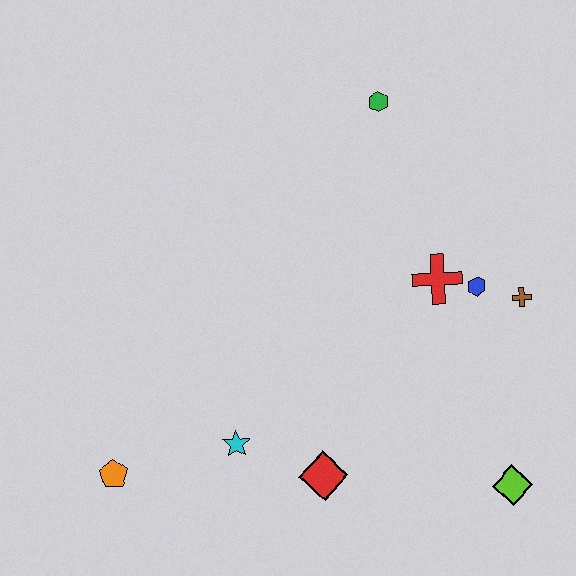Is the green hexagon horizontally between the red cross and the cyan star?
Yes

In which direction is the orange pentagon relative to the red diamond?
The orange pentagon is to the left of the red diamond.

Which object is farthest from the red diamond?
The green hexagon is farthest from the red diamond.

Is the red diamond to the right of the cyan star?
Yes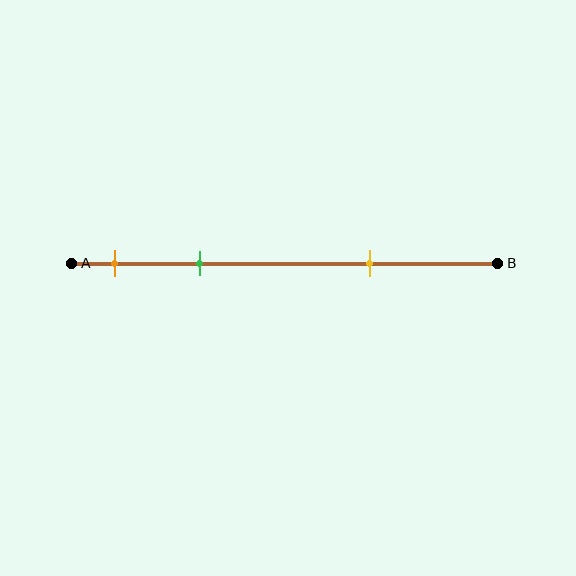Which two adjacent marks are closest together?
The orange and green marks are the closest adjacent pair.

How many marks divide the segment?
There are 3 marks dividing the segment.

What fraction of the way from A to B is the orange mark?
The orange mark is approximately 10% (0.1) of the way from A to B.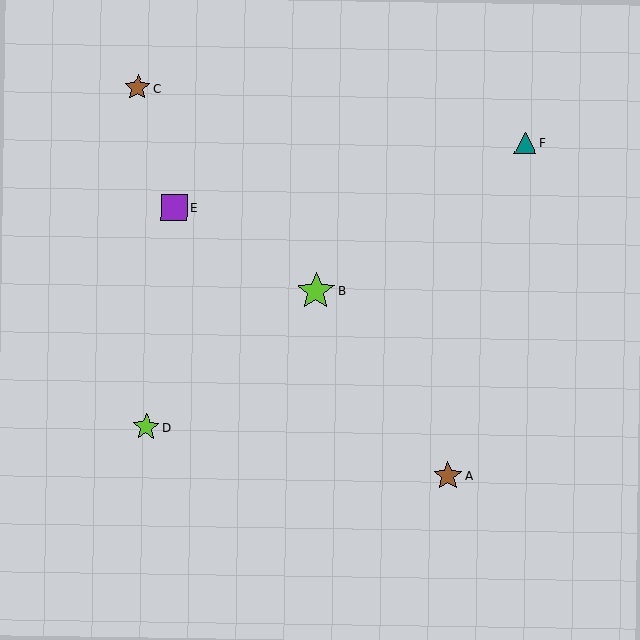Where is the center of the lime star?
The center of the lime star is at (316, 291).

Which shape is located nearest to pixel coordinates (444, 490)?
The brown star (labeled A) at (448, 476) is nearest to that location.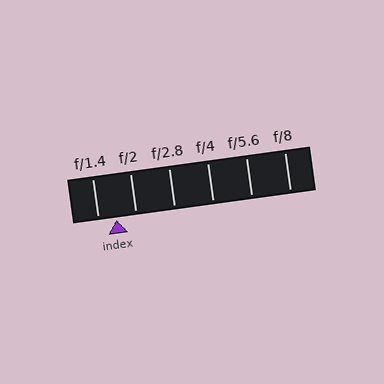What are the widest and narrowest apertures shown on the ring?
The widest aperture shown is f/1.4 and the narrowest is f/8.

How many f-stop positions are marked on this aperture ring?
There are 6 f-stop positions marked.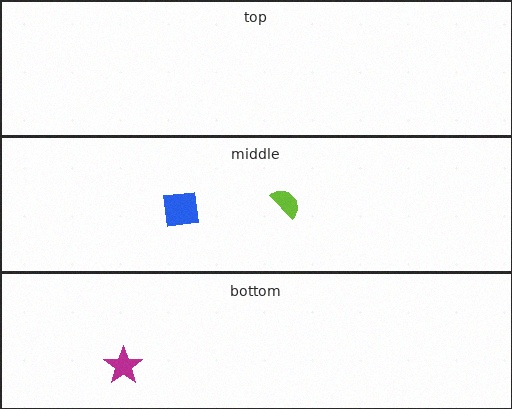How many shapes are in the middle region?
2.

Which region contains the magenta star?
The bottom region.